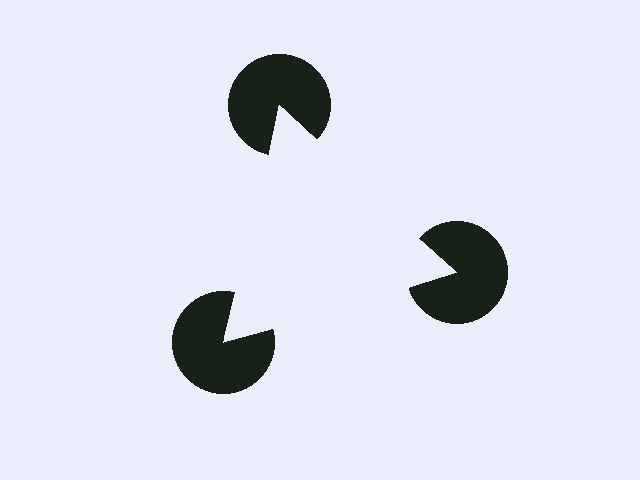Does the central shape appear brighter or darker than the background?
It typically appears slightly brighter than the background, even though no actual brightness change is drawn.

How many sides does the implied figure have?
3 sides.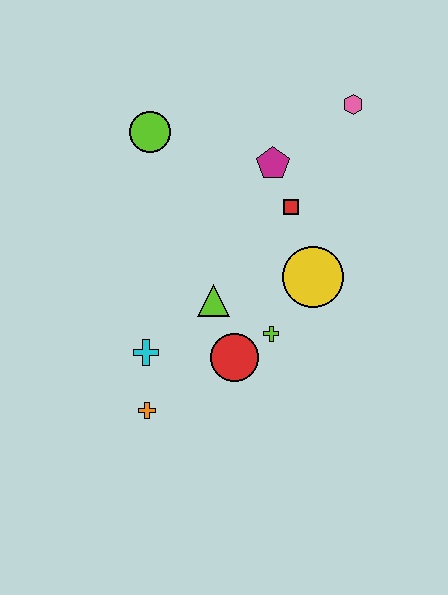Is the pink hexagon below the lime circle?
No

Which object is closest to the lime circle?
The magenta pentagon is closest to the lime circle.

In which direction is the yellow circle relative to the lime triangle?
The yellow circle is to the right of the lime triangle.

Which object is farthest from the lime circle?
The orange cross is farthest from the lime circle.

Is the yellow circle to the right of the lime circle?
Yes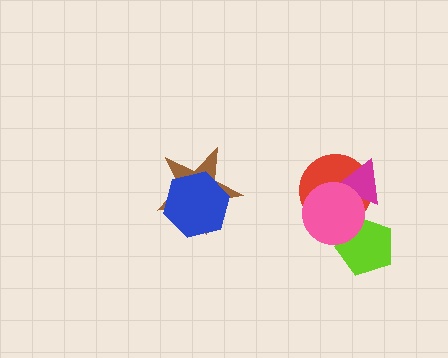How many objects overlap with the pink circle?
3 objects overlap with the pink circle.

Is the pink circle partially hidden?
No, no other shape covers it.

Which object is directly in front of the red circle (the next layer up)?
The magenta triangle is directly in front of the red circle.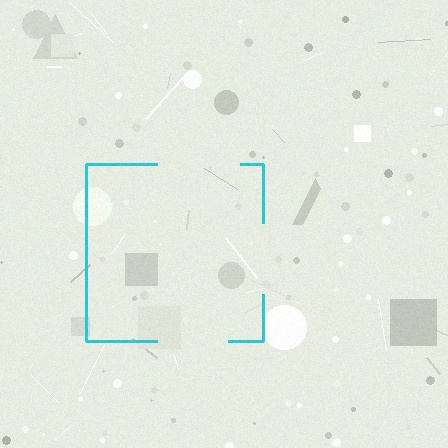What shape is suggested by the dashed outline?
The dashed outline suggests a square.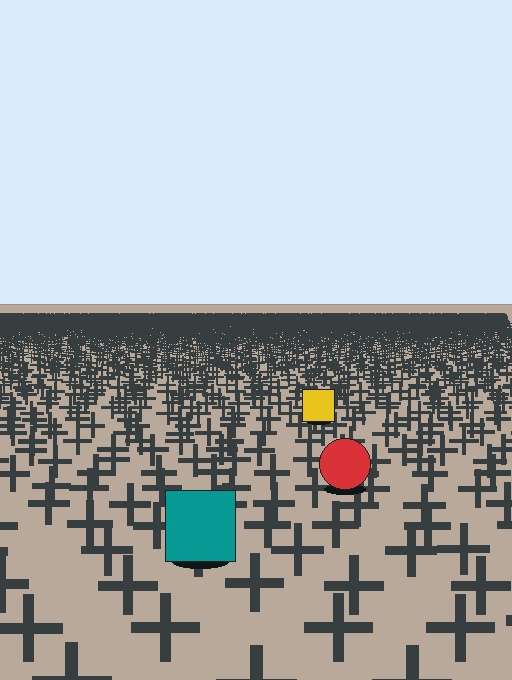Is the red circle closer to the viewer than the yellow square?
Yes. The red circle is closer — you can tell from the texture gradient: the ground texture is coarser near it.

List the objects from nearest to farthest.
From nearest to farthest: the teal square, the red circle, the yellow square.